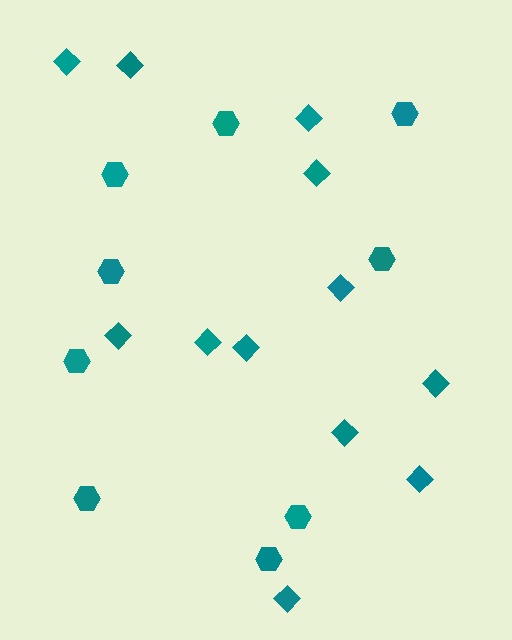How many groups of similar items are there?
There are 2 groups: one group of hexagons (9) and one group of diamonds (12).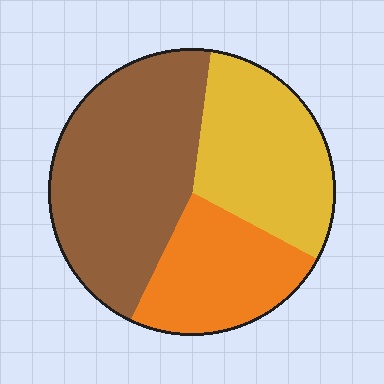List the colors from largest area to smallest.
From largest to smallest: brown, yellow, orange.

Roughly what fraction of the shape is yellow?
Yellow covers about 30% of the shape.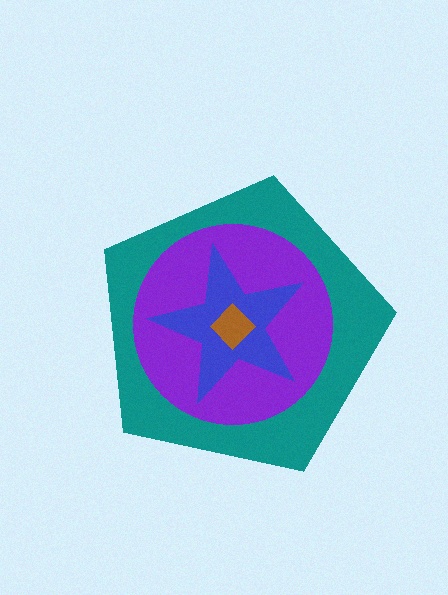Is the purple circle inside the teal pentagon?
Yes.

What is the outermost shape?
The teal pentagon.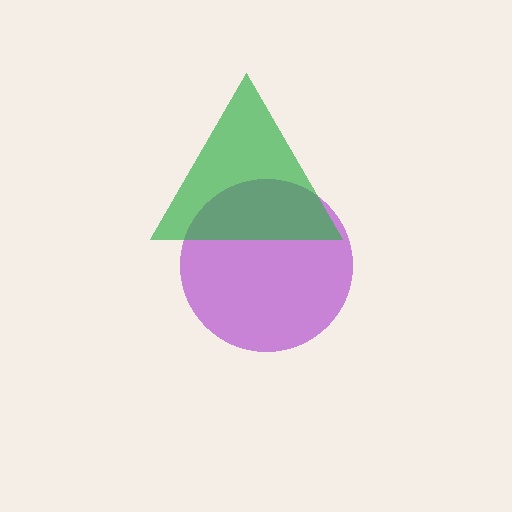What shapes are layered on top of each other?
The layered shapes are: a purple circle, a green triangle.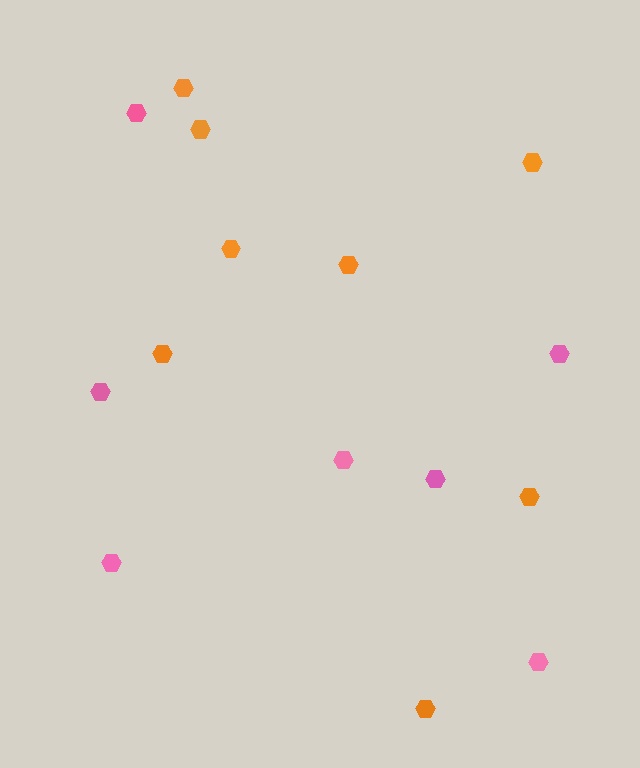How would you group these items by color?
There are 2 groups: one group of orange hexagons (8) and one group of pink hexagons (7).